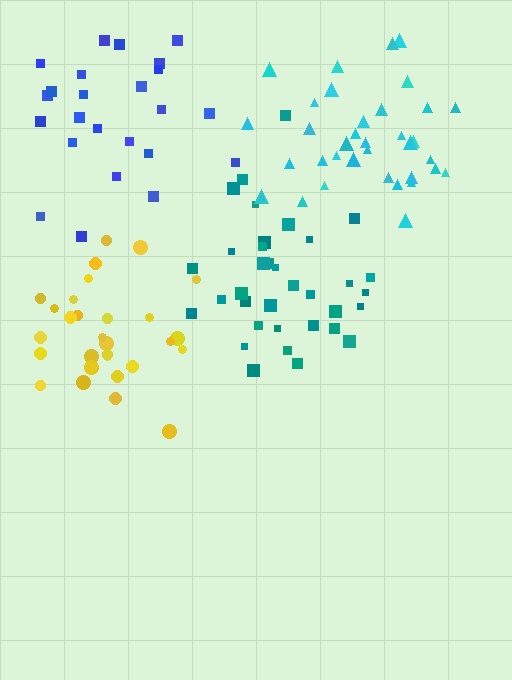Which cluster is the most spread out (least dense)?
Blue.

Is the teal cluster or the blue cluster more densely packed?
Teal.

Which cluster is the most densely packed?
Cyan.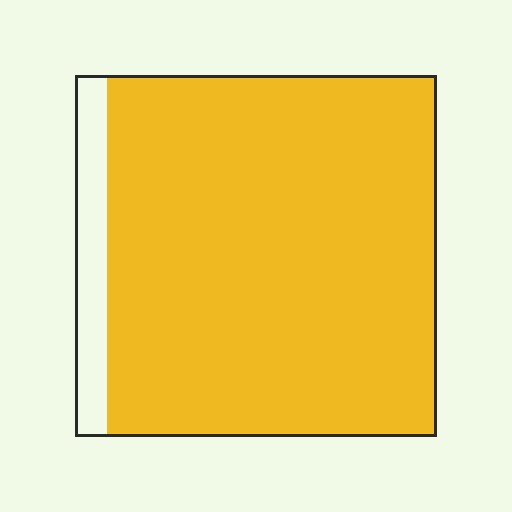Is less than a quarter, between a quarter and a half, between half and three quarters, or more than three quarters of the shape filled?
More than three quarters.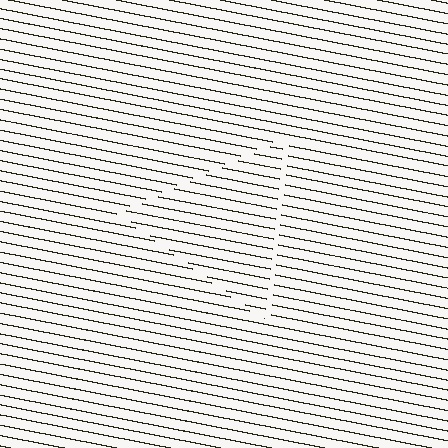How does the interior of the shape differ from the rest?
The interior of the shape contains the same grating, shifted by half a period — the contour is defined by the phase discontinuity where line-ends from the inner and outer gratings abut.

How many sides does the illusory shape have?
3 sides — the line-ends trace a triangle.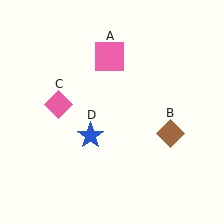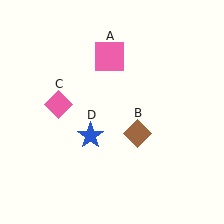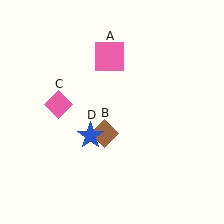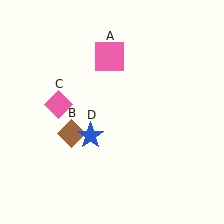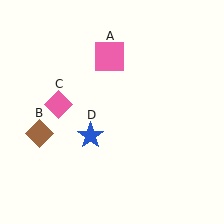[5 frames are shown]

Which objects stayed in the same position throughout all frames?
Pink square (object A) and pink diamond (object C) and blue star (object D) remained stationary.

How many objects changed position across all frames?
1 object changed position: brown diamond (object B).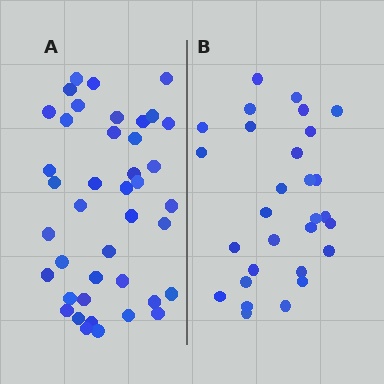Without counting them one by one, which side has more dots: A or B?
Region A (the left region) has more dots.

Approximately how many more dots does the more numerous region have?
Region A has roughly 12 or so more dots than region B.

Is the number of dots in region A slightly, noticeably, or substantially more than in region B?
Region A has noticeably more, but not dramatically so. The ratio is roughly 1.4 to 1.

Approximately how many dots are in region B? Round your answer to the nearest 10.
About 30 dots. (The exact count is 29, which rounds to 30.)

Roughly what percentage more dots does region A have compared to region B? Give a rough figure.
About 40% more.